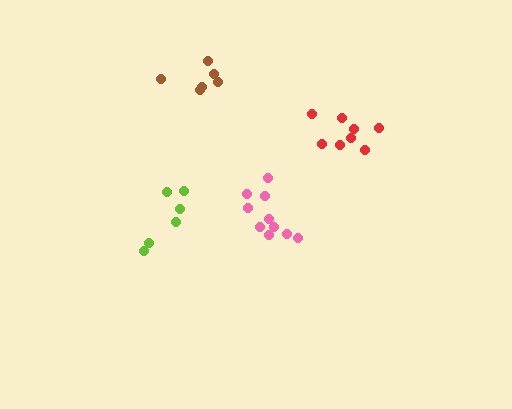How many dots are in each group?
Group 1: 6 dots, Group 2: 10 dots, Group 3: 6 dots, Group 4: 8 dots (30 total).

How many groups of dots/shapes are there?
There are 4 groups.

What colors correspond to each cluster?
The clusters are colored: lime, pink, brown, red.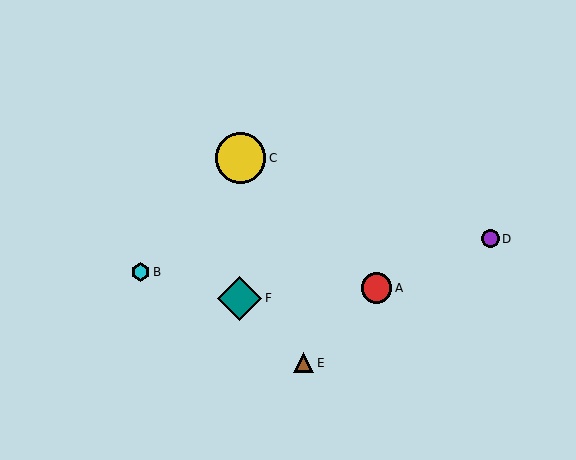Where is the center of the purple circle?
The center of the purple circle is at (490, 239).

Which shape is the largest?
The yellow circle (labeled C) is the largest.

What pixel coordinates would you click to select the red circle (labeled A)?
Click at (377, 288) to select the red circle A.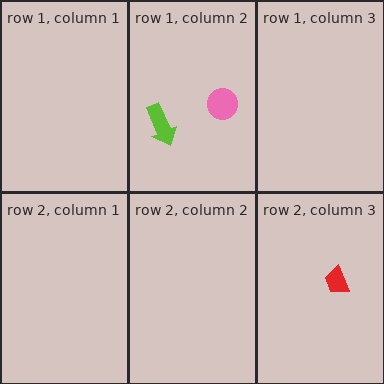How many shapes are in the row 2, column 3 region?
1.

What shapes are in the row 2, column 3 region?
The red trapezoid.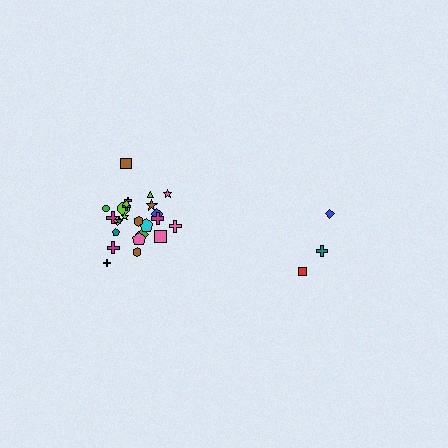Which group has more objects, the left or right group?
The left group.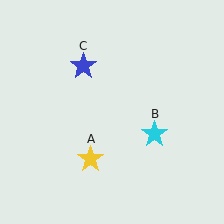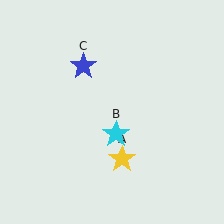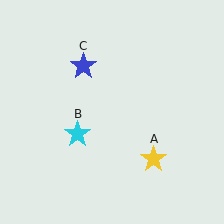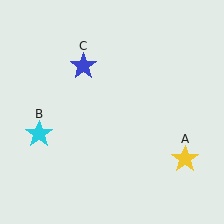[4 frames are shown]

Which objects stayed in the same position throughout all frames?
Blue star (object C) remained stationary.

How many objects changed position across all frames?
2 objects changed position: yellow star (object A), cyan star (object B).